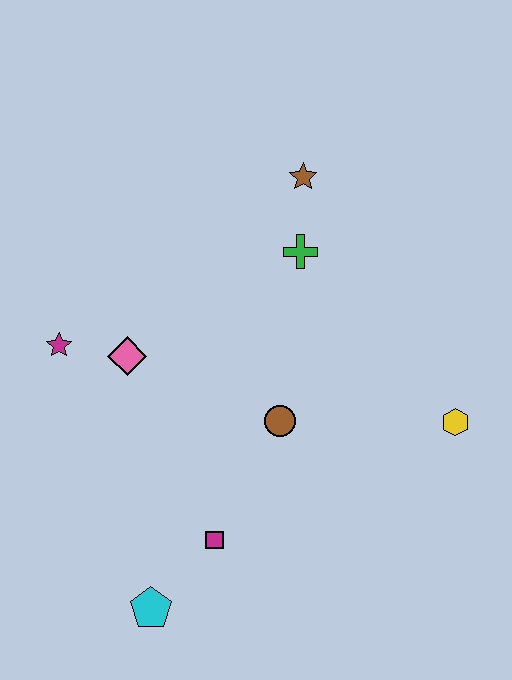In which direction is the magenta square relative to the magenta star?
The magenta square is below the magenta star.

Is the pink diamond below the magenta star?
Yes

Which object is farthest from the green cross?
The cyan pentagon is farthest from the green cross.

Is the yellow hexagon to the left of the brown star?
No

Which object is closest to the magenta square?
The cyan pentagon is closest to the magenta square.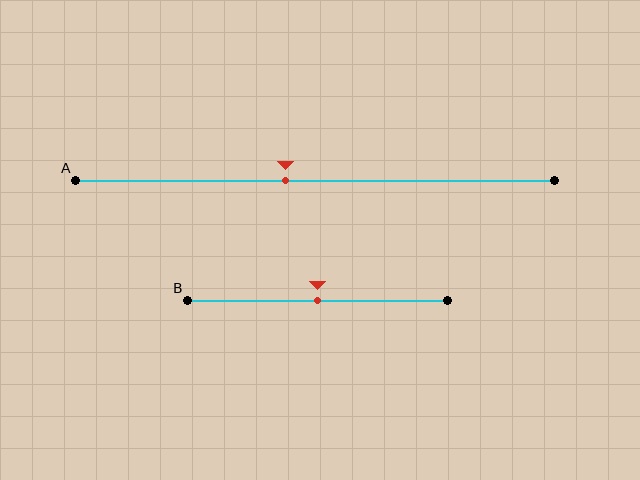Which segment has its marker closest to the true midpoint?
Segment B has its marker closest to the true midpoint.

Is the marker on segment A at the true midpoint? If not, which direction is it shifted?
No, the marker on segment A is shifted to the left by about 6% of the segment length.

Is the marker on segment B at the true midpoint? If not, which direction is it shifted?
Yes, the marker on segment B is at the true midpoint.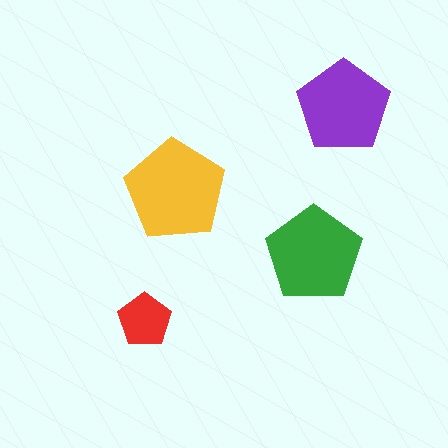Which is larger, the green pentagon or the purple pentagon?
The green one.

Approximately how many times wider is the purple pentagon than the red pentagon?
About 1.5 times wider.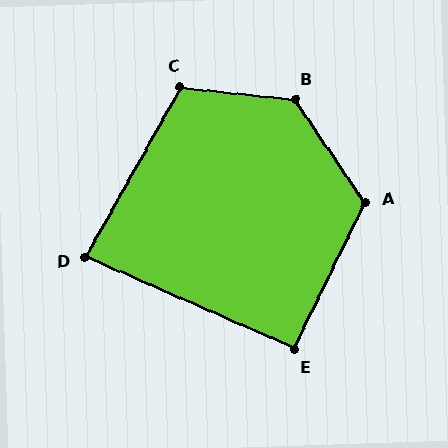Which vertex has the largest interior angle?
B, at approximately 130 degrees.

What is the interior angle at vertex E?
Approximately 93 degrees (approximately right).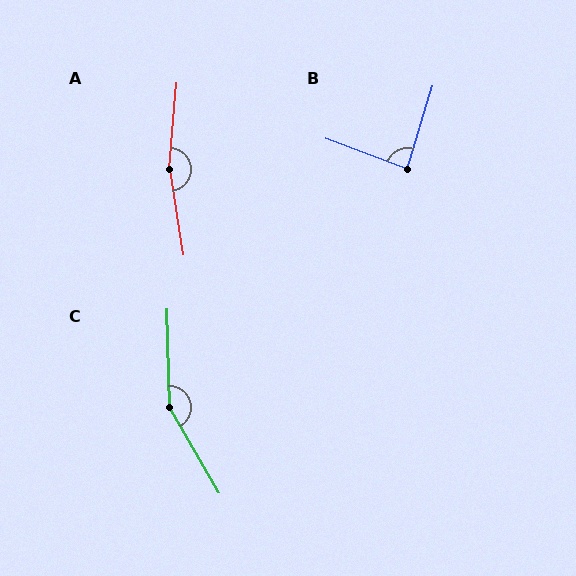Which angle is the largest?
A, at approximately 166 degrees.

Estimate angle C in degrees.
Approximately 152 degrees.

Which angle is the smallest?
B, at approximately 86 degrees.